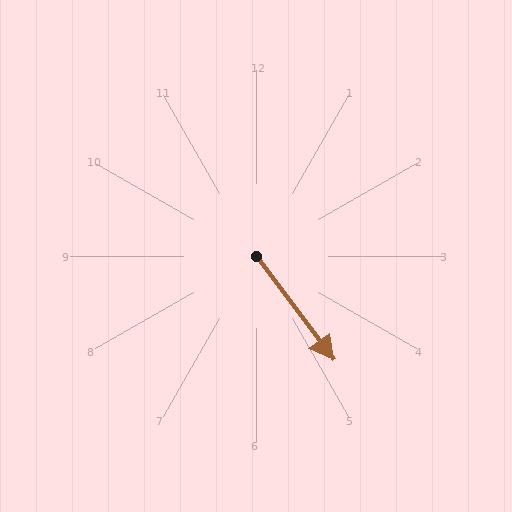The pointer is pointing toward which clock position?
Roughly 5 o'clock.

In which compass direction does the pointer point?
Southeast.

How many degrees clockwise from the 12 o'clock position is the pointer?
Approximately 143 degrees.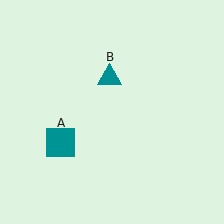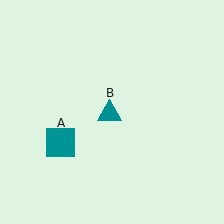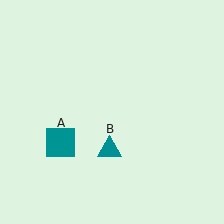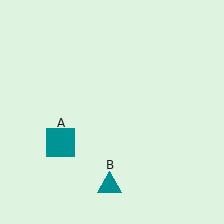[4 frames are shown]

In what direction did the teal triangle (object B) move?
The teal triangle (object B) moved down.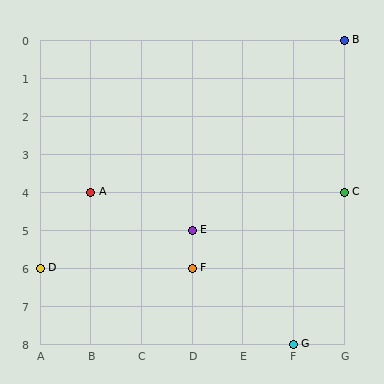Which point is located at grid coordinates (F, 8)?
Point G is at (F, 8).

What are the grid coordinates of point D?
Point D is at grid coordinates (A, 6).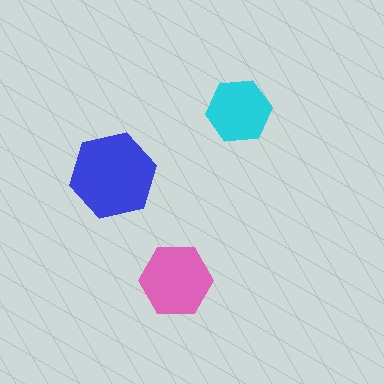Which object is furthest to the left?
The blue hexagon is leftmost.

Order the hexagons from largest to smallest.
the blue one, the pink one, the cyan one.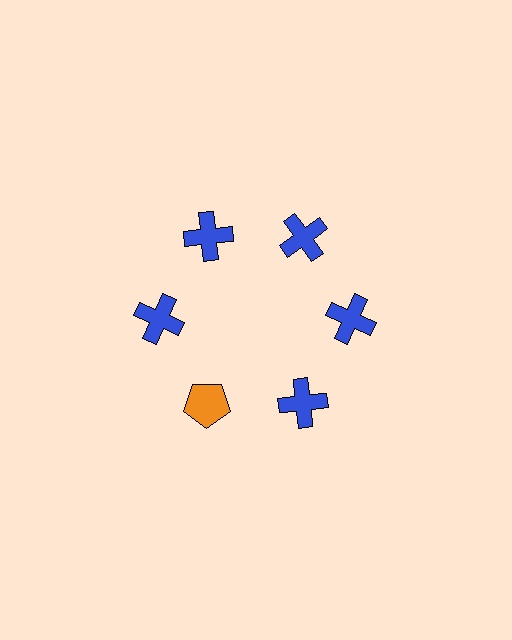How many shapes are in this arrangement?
There are 6 shapes arranged in a ring pattern.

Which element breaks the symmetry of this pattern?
The orange pentagon at roughly the 7 o'clock position breaks the symmetry. All other shapes are blue crosses.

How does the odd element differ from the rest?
It differs in both color (orange instead of blue) and shape (pentagon instead of cross).